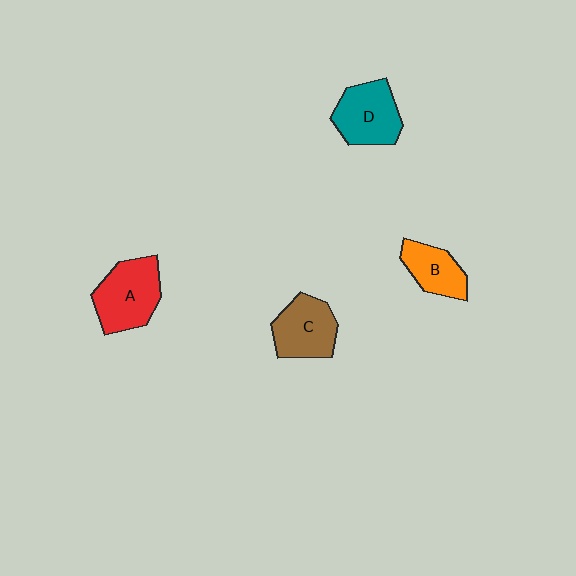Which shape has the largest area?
Shape A (red).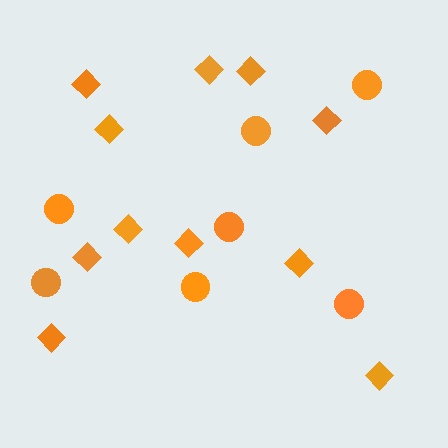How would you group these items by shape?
There are 2 groups: one group of diamonds (11) and one group of circles (7).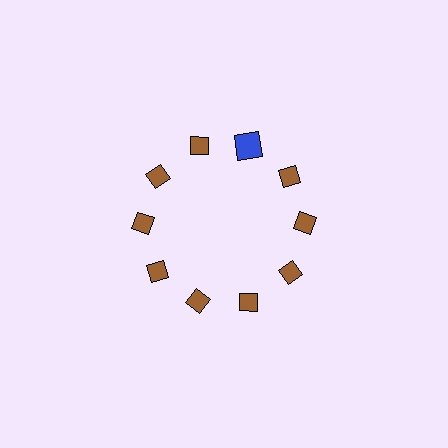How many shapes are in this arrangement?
There are 10 shapes arranged in a ring pattern.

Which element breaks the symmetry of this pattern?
The blue square at roughly the 1 o'clock position breaks the symmetry. All other shapes are brown diamonds.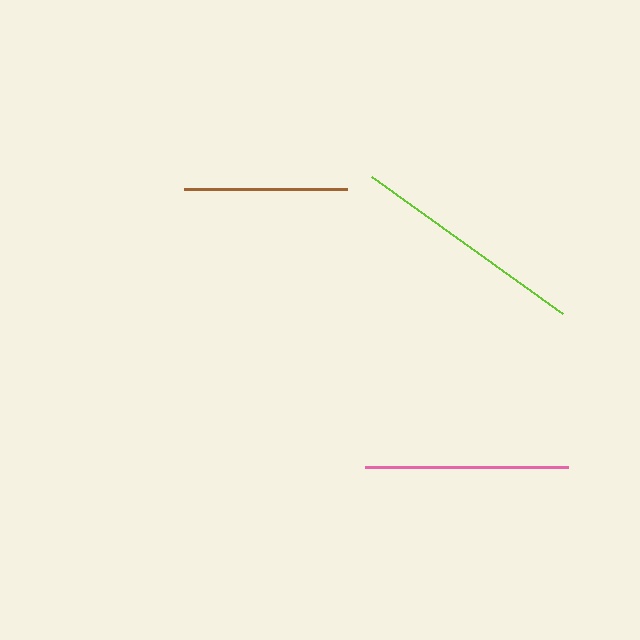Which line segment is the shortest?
The brown line is the shortest at approximately 163 pixels.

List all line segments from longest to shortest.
From longest to shortest: lime, pink, brown.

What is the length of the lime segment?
The lime segment is approximately 235 pixels long.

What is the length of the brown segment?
The brown segment is approximately 163 pixels long.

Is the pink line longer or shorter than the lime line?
The lime line is longer than the pink line.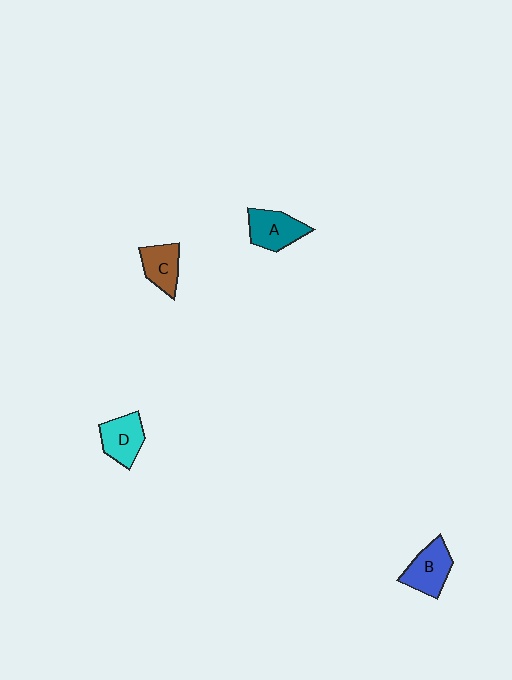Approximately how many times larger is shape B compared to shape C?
Approximately 1.2 times.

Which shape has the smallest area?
Shape C (brown).